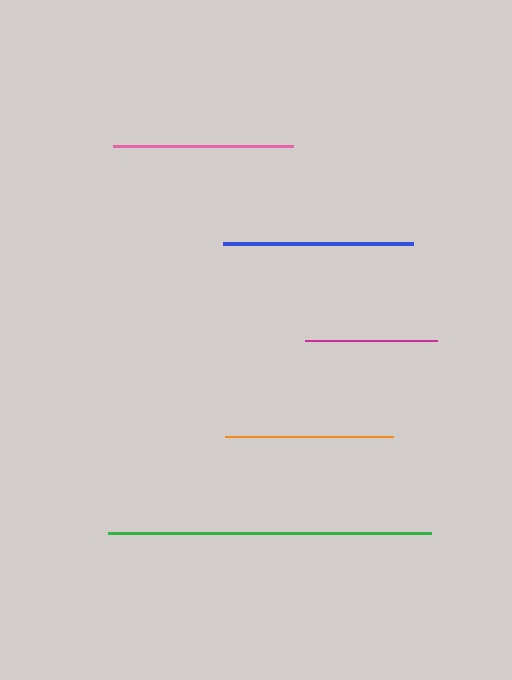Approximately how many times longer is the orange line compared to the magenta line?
The orange line is approximately 1.3 times the length of the magenta line.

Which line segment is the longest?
The green line is the longest at approximately 323 pixels.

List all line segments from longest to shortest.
From longest to shortest: green, blue, pink, orange, magenta.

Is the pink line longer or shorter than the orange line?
The pink line is longer than the orange line.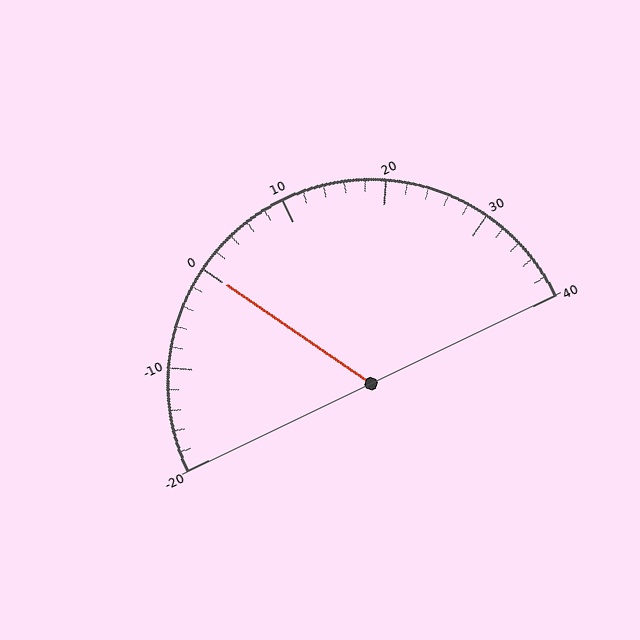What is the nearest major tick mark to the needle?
The nearest major tick mark is 0.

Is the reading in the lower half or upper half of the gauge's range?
The reading is in the lower half of the range (-20 to 40).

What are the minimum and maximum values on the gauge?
The gauge ranges from -20 to 40.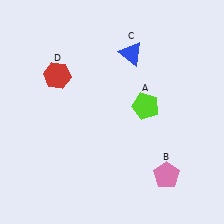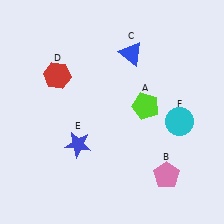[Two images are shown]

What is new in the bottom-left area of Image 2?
A blue star (E) was added in the bottom-left area of Image 2.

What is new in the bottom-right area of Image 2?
A cyan circle (F) was added in the bottom-right area of Image 2.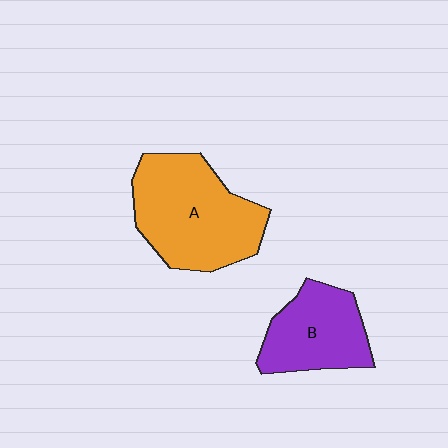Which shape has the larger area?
Shape A (orange).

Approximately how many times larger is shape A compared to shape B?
Approximately 1.5 times.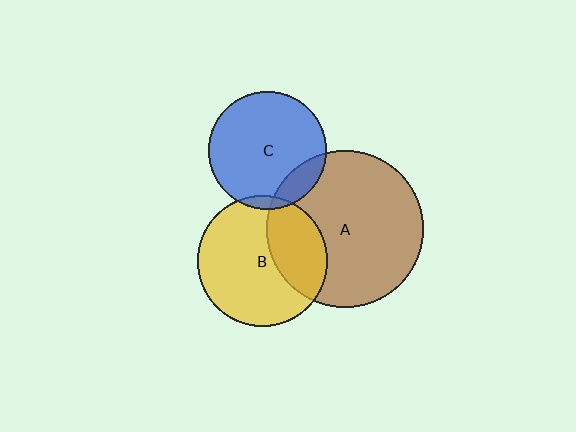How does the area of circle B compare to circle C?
Approximately 1.2 times.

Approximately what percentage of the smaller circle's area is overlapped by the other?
Approximately 5%.